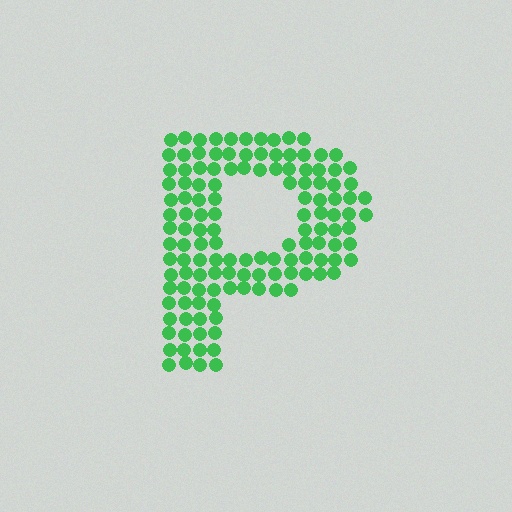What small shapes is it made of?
It is made of small circles.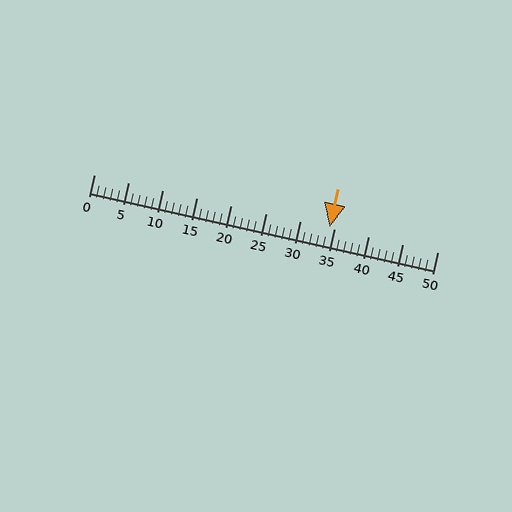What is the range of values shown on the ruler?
The ruler shows values from 0 to 50.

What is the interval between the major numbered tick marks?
The major tick marks are spaced 5 units apart.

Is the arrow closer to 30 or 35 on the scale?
The arrow is closer to 35.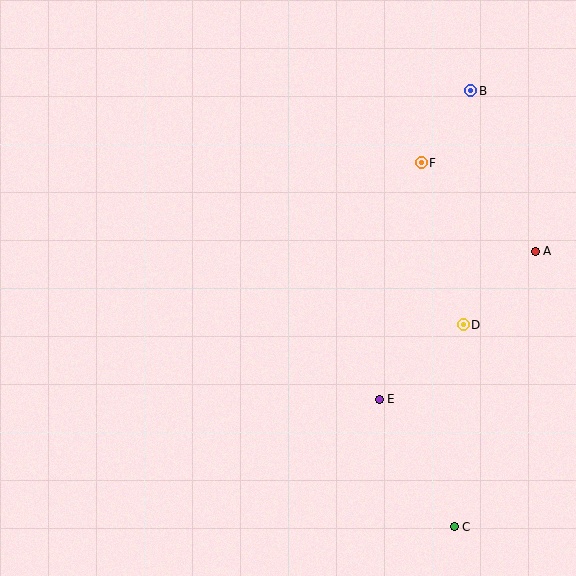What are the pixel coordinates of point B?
Point B is at (471, 91).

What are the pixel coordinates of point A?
Point A is at (535, 251).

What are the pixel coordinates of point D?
Point D is at (463, 325).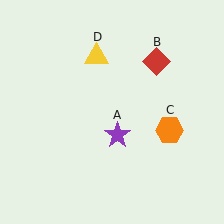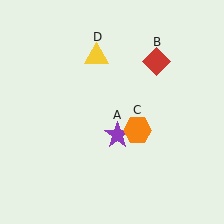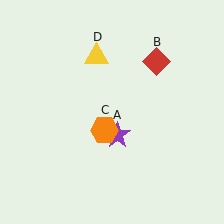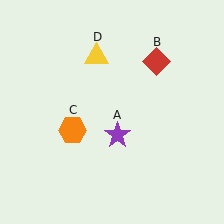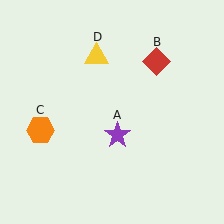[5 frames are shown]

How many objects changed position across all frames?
1 object changed position: orange hexagon (object C).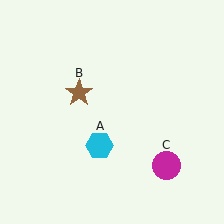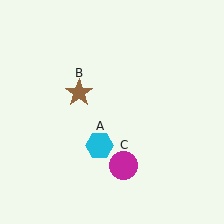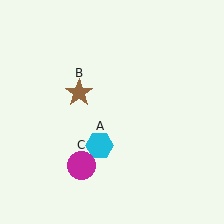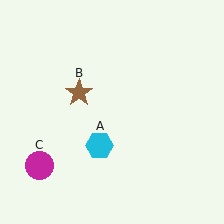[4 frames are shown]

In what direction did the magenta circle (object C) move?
The magenta circle (object C) moved left.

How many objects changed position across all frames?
1 object changed position: magenta circle (object C).